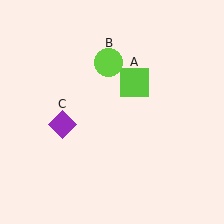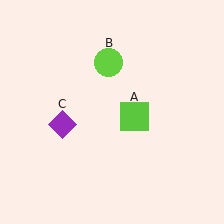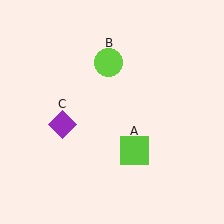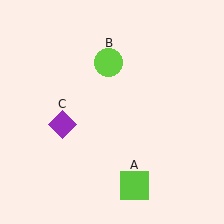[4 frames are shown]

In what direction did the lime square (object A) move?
The lime square (object A) moved down.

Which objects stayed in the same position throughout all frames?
Lime circle (object B) and purple diamond (object C) remained stationary.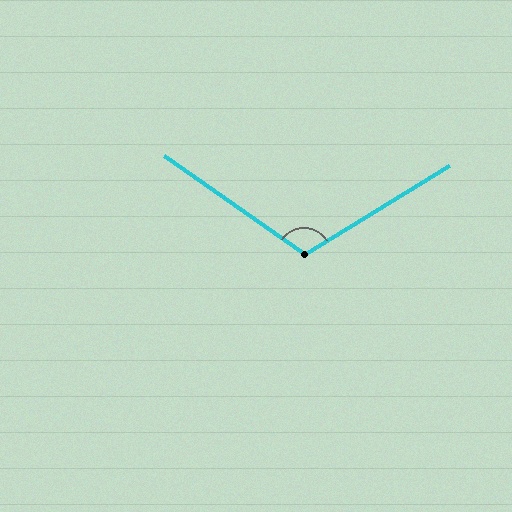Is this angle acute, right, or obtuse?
It is obtuse.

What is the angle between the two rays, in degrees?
Approximately 113 degrees.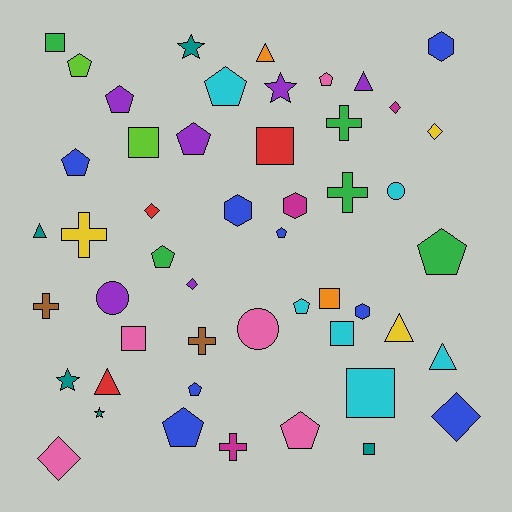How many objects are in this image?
There are 50 objects.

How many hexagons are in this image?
There are 4 hexagons.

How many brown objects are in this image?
There are 2 brown objects.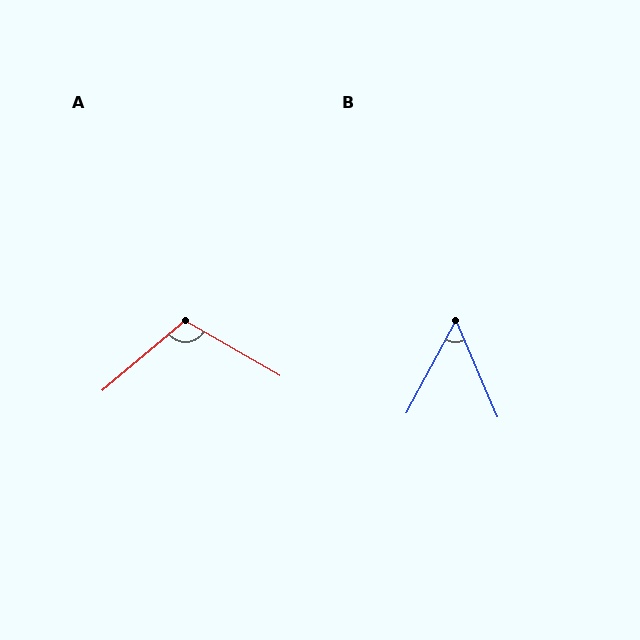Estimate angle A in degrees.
Approximately 110 degrees.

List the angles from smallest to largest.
B (51°), A (110°).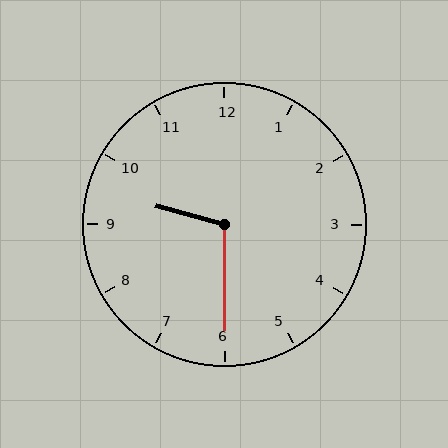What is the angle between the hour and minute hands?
Approximately 105 degrees.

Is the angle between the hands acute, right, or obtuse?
It is obtuse.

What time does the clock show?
9:30.